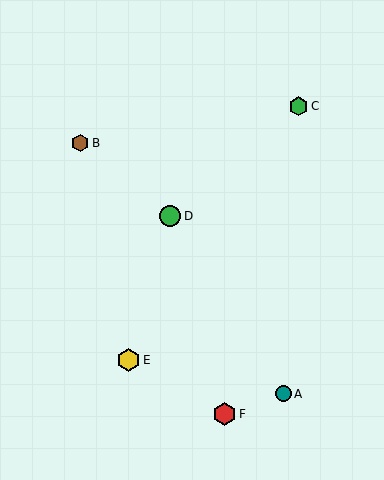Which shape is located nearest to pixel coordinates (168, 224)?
The green circle (labeled D) at (170, 216) is nearest to that location.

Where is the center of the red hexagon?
The center of the red hexagon is at (224, 414).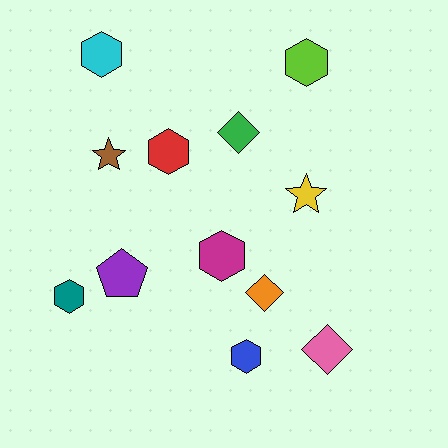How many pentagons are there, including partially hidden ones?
There is 1 pentagon.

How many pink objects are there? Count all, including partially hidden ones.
There is 1 pink object.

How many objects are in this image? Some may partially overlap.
There are 12 objects.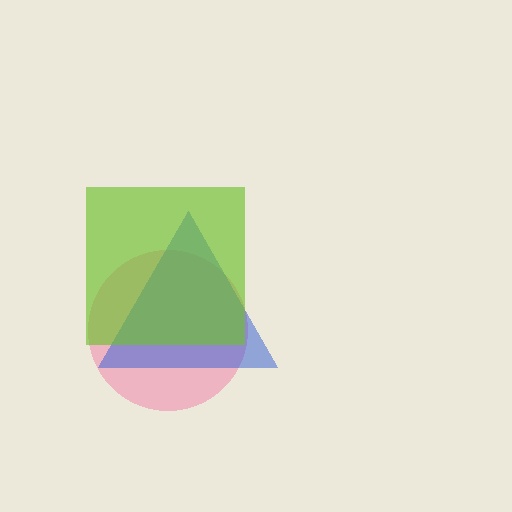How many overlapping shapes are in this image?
There are 3 overlapping shapes in the image.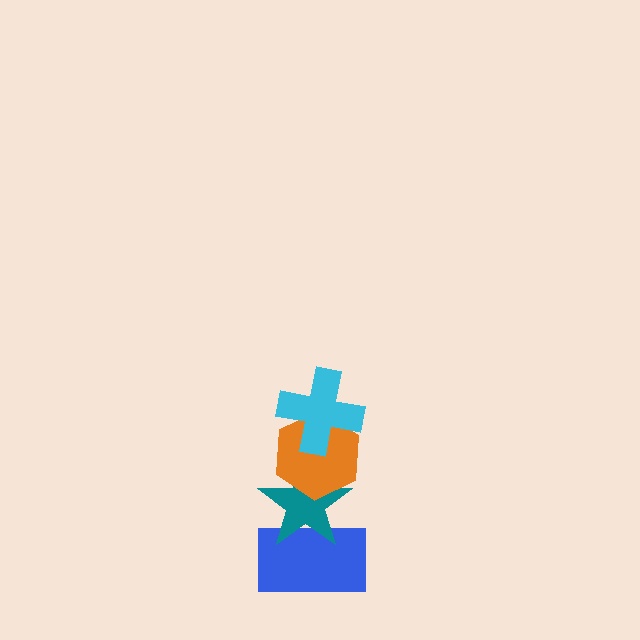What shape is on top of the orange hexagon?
The cyan cross is on top of the orange hexagon.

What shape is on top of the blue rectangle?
The teal star is on top of the blue rectangle.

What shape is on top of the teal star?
The orange hexagon is on top of the teal star.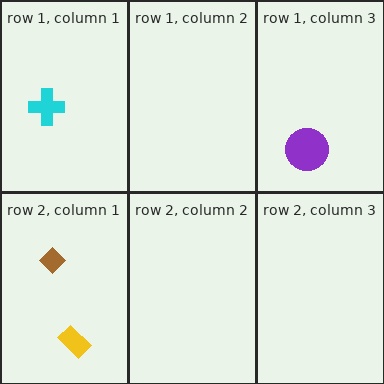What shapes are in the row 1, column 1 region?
The cyan cross.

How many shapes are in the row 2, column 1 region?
2.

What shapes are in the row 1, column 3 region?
The purple circle.